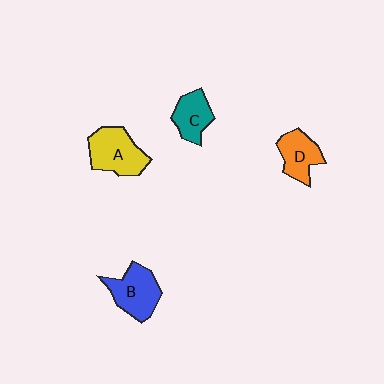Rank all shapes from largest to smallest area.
From largest to smallest: A (yellow), B (blue), D (orange), C (teal).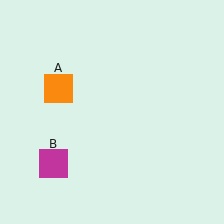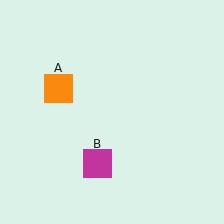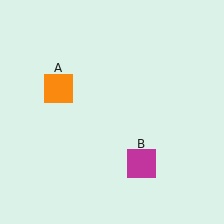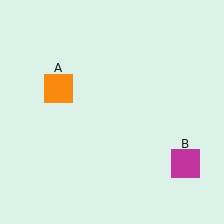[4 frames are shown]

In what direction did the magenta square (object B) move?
The magenta square (object B) moved right.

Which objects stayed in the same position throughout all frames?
Orange square (object A) remained stationary.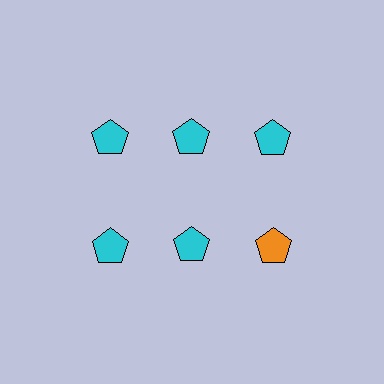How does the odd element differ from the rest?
It has a different color: orange instead of cyan.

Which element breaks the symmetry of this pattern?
The orange pentagon in the second row, center column breaks the symmetry. All other shapes are cyan pentagons.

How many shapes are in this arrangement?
There are 6 shapes arranged in a grid pattern.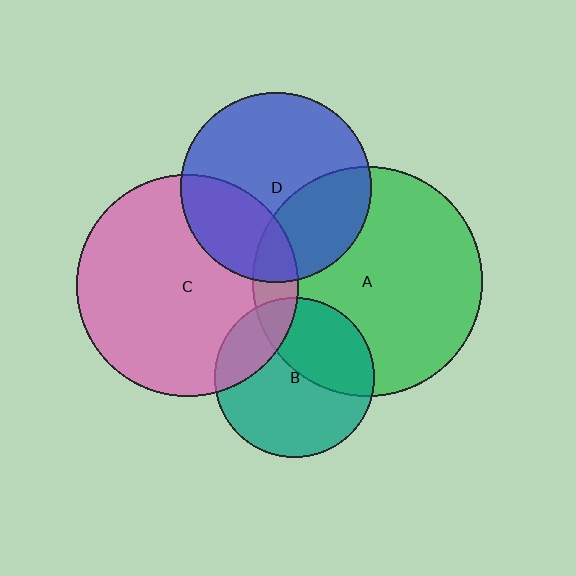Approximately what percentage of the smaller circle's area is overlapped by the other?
Approximately 20%.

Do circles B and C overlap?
Yes.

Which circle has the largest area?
Circle A (green).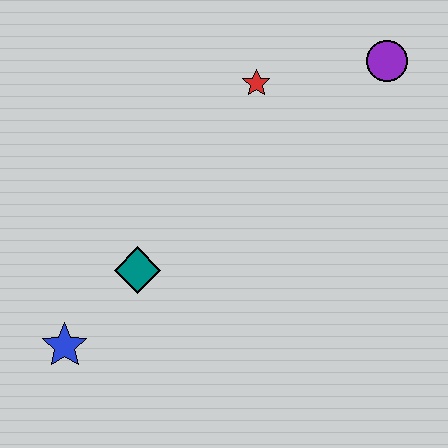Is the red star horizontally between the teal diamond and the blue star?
No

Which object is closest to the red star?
The purple circle is closest to the red star.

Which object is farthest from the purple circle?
The blue star is farthest from the purple circle.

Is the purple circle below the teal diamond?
No